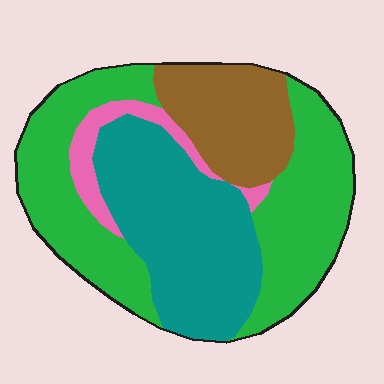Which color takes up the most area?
Green, at roughly 45%.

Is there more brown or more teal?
Teal.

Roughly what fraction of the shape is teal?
Teal takes up between a sixth and a third of the shape.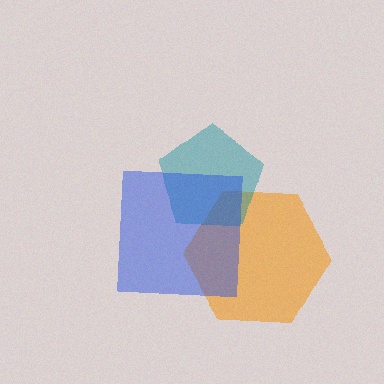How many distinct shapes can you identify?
There are 3 distinct shapes: an orange hexagon, a teal pentagon, a blue square.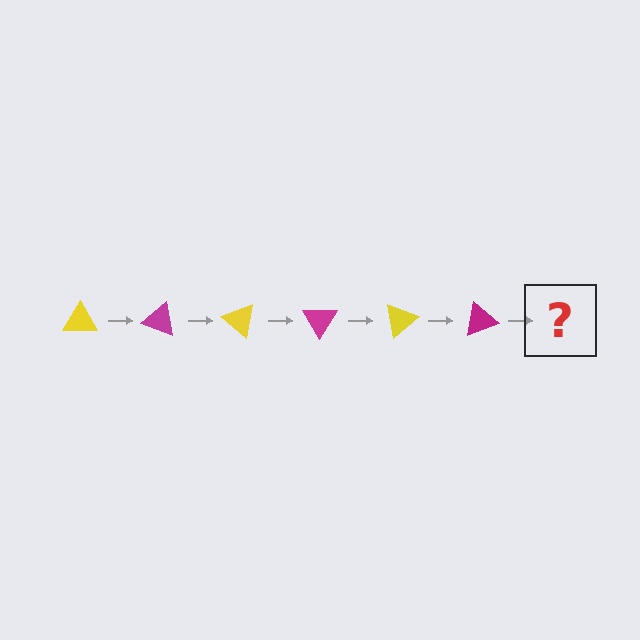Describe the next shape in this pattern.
It should be a yellow triangle, rotated 120 degrees from the start.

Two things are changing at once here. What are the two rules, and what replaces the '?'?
The two rules are that it rotates 20 degrees each step and the color cycles through yellow and magenta. The '?' should be a yellow triangle, rotated 120 degrees from the start.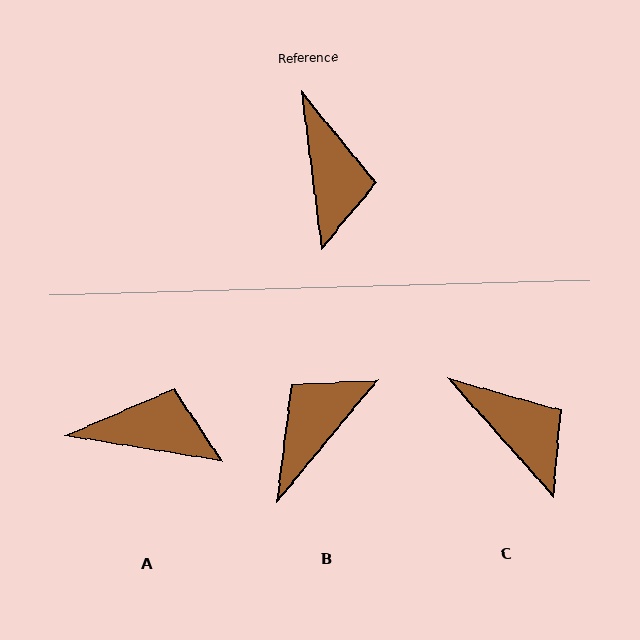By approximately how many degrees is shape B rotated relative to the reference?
Approximately 133 degrees counter-clockwise.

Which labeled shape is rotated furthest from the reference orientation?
B, about 133 degrees away.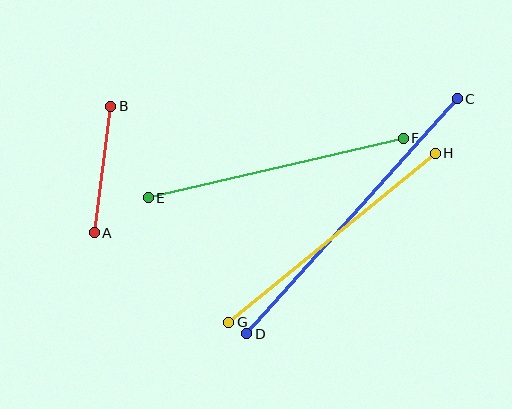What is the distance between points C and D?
The distance is approximately 316 pixels.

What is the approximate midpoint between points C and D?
The midpoint is at approximately (352, 216) pixels.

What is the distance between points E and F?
The distance is approximately 262 pixels.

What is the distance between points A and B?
The distance is approximately 127 pixels.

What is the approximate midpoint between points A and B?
The midpoint is at approximately (102, 170) pixels.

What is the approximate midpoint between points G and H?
The midpoint is at approximately (332, 238) pixels.